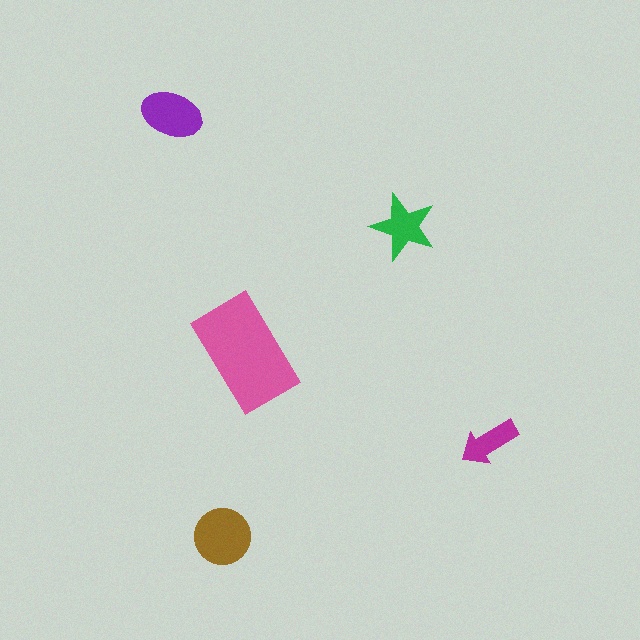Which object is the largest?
The pink rectangle.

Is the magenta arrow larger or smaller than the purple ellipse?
Smaller.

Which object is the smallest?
The magenta arrow.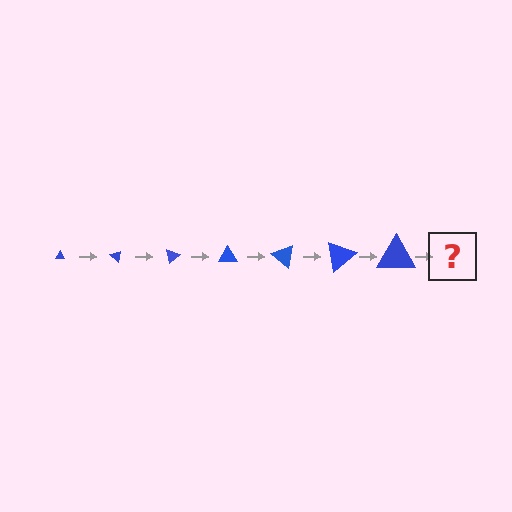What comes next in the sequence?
The next element should be a triangle, larger than the previous one and rotated 280 degrees from the start.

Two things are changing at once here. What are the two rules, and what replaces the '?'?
The two rules are that the triangle grows larger each step and it rotates 40 degrees each step. The '?' should be a triangle, larger than the previous one and rotated 280 degrees from the start.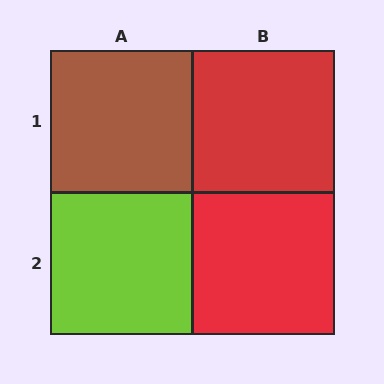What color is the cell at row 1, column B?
Red.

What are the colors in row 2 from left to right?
Lime, red.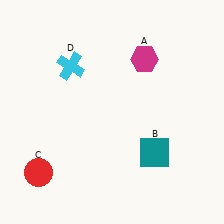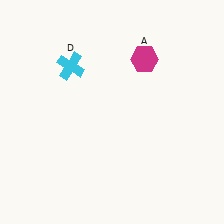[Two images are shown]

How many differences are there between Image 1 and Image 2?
There are 2 differences between the two images.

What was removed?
The red circle (C), the teal square (B) were removed in Image 2.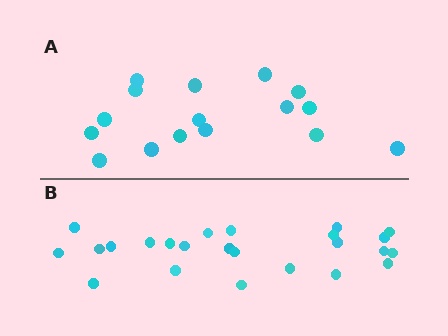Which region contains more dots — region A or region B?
Region B (the bottom region) has more dots.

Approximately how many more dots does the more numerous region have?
Region B has roughly 8 or so more dots than region A.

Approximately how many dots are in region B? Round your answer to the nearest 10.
About 20 dots. (The exact count is 24, which rounds to 20.)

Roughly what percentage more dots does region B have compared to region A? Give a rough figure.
About 50% more.